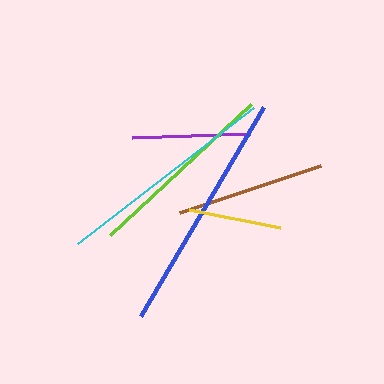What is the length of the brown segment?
The brown segment is approximately 149 pixels long.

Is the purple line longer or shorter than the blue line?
The blue line is longer than the purple line.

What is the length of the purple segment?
The purple segment is approximately 118 pixels long.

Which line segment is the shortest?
The yellow line is the shortest at approximately 92 pixels.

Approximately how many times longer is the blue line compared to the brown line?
The blue line is approximately 1.6 times the length of the brown line.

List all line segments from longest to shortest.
From longest to shortest: blue, cyan, lime, brown, purple, yellow.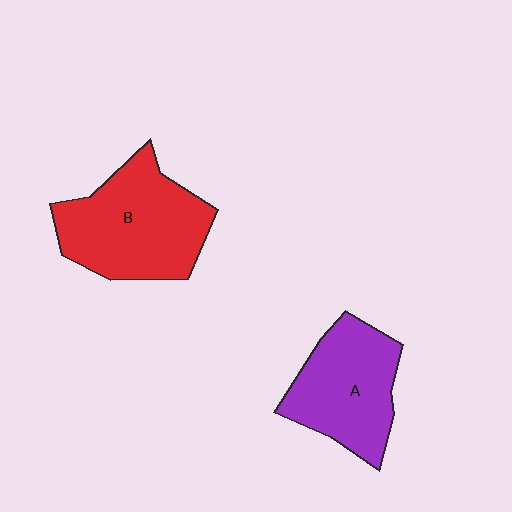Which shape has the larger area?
Shape B (red).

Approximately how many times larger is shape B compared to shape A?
Approximately 1.2 times.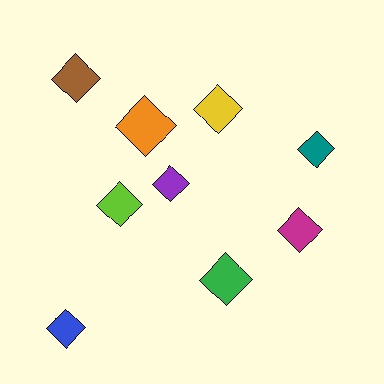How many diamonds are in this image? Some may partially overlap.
There are 9 diamonds.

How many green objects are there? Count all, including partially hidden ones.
There is 1 green object.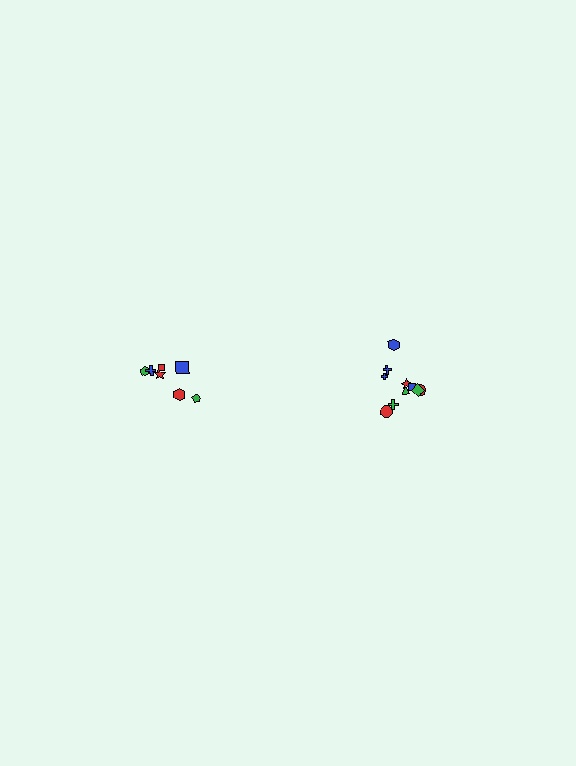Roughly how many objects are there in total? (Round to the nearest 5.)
Roughly 15 objects in total.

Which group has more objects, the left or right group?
The right group.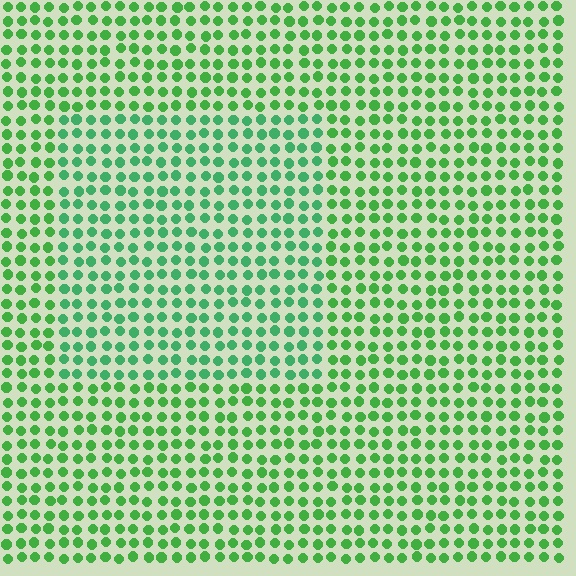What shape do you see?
I see a rectangle.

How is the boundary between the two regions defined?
The boundary is defined purely by a slight shift in hue (about 22 degrees). Spacing, size, and orientation are identical on both sides.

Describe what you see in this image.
The image is filled with small green elements in a uniform arrangement. A rectangle-shaped region is visible where the elements are tinted to a slightly different hue, forming a subtle color boundary.